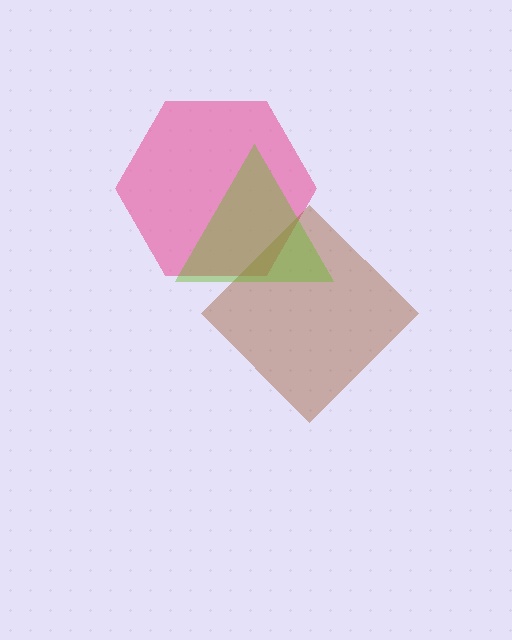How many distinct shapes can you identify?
There are 3 distinct shapes: a pink hexagon, a brown diamond, a lime triangle.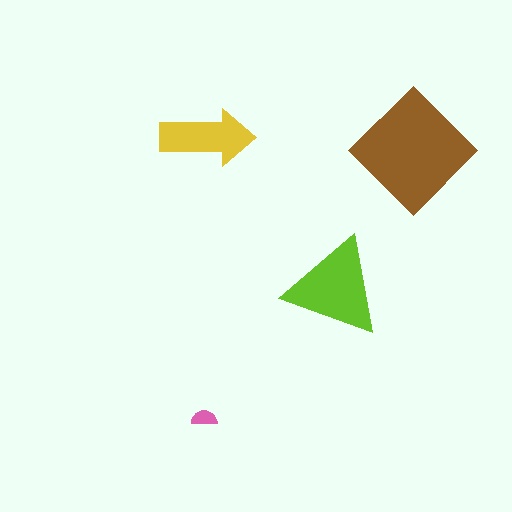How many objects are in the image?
There are 4 objects in the image.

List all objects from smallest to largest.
The pink semicircle, the yellow arrow, the lime triangle, the brown diamond.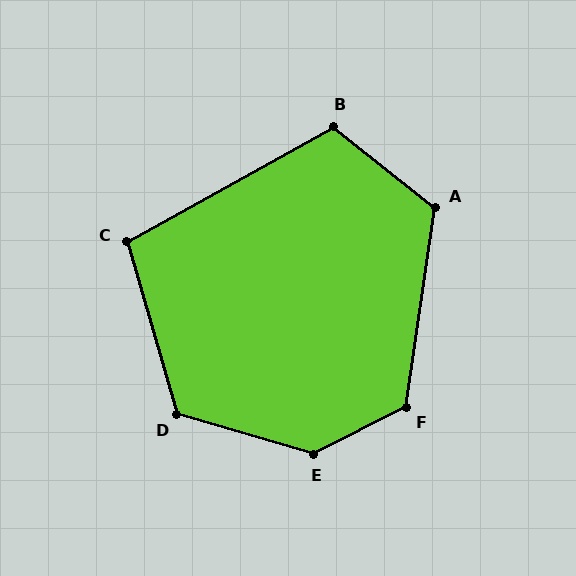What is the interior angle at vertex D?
Approximately 123 degrees (obtuse).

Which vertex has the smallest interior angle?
C, at approximately 103 degrees.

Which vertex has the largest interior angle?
E, at approximately 137 degrees.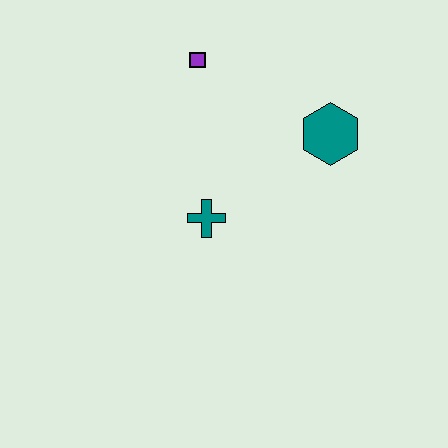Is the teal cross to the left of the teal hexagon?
Yes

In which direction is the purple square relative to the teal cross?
The purple square is above the teal cross.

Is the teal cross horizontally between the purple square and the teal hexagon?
Yes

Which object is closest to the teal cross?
The teal hexagon is closest to the teal cross.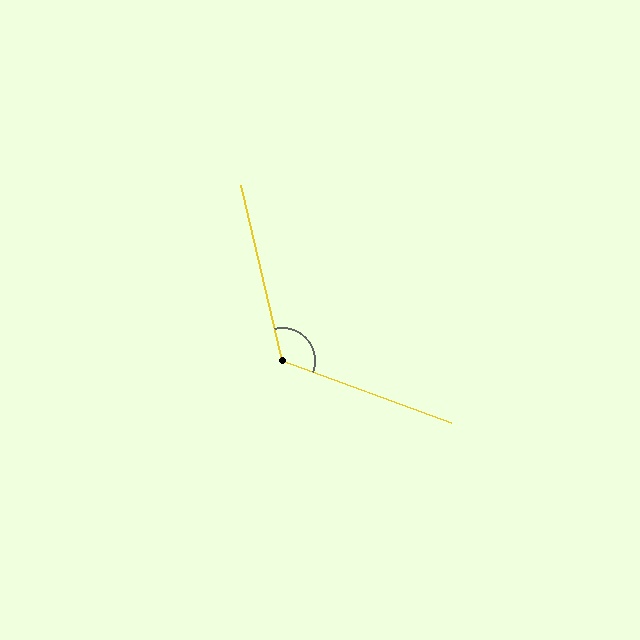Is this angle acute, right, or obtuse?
It is obtuse.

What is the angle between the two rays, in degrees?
Approximately 123 degrees.